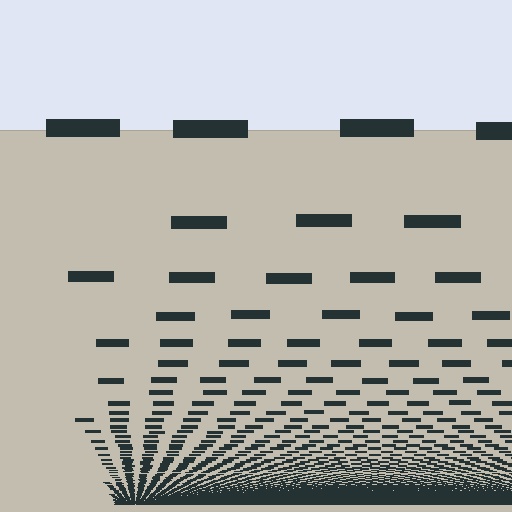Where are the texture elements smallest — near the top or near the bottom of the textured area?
Near the bottom.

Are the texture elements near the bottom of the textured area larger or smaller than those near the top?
Smaller. The gradient is inverted — elements near the bottom are smaller and denser.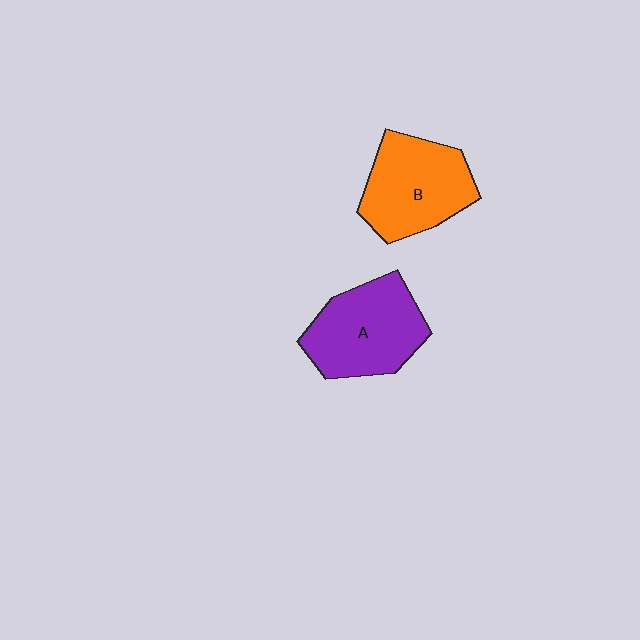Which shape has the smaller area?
Shape B (orange).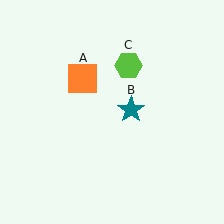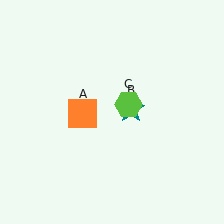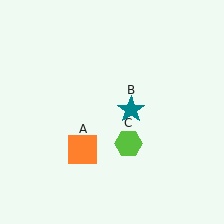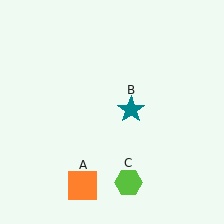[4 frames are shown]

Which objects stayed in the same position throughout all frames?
Teal star (object B) remained stationary.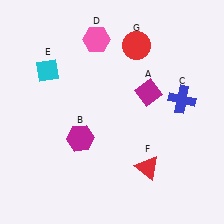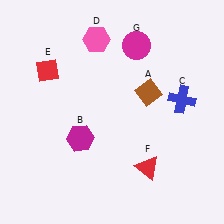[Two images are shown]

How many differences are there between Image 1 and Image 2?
There are 3 differences between the two images.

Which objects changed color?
A changed from magenta to brown. E changed from cyan to red. G changed from red to magenta.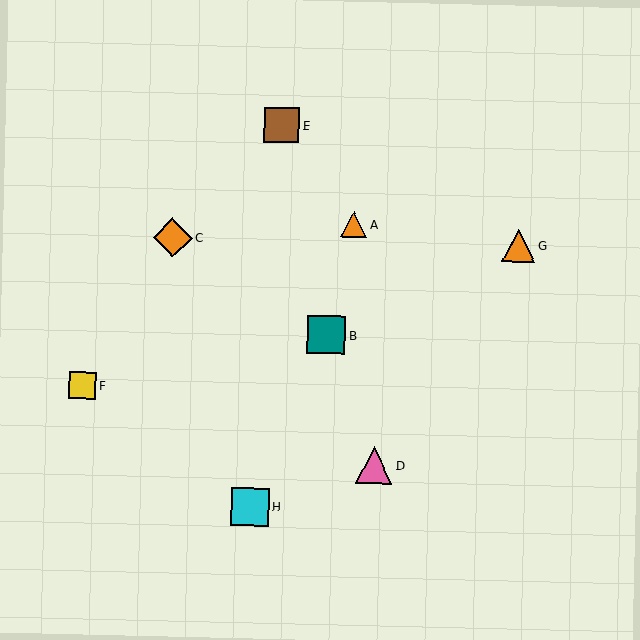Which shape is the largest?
The orange diamond (labeled C) is the largest.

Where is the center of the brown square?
The center of the brown square is at (282, 125).